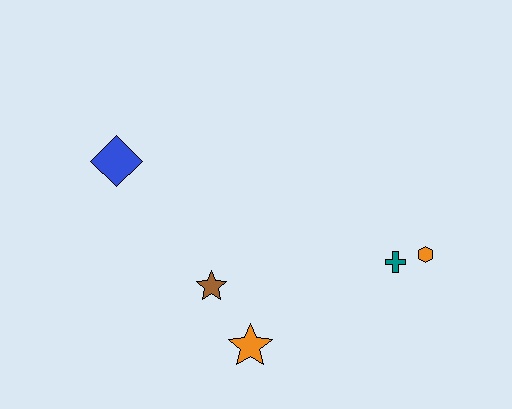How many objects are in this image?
There are 5 objects.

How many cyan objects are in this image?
There are no cyan objects.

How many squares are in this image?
There are no squares.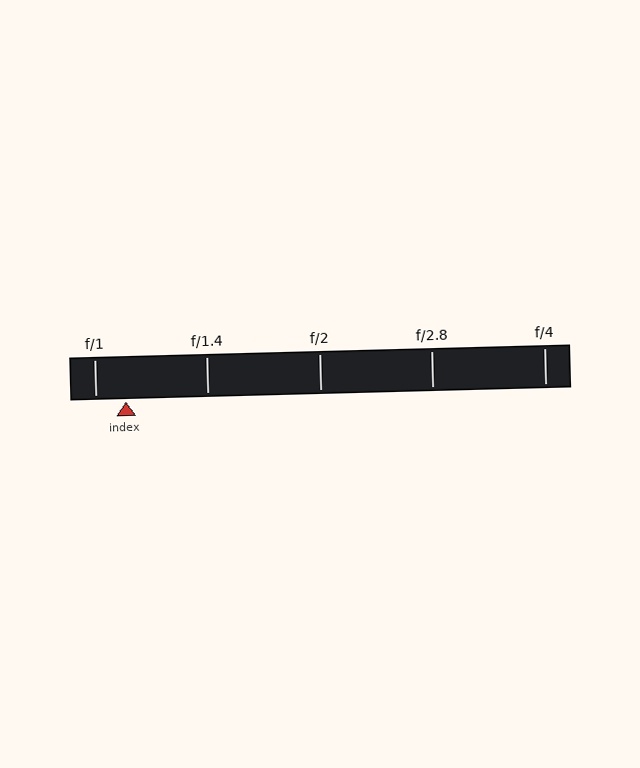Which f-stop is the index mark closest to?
The index mark is closest to f/1.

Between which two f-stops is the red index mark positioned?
The index mark is between f/1 and f/1.4.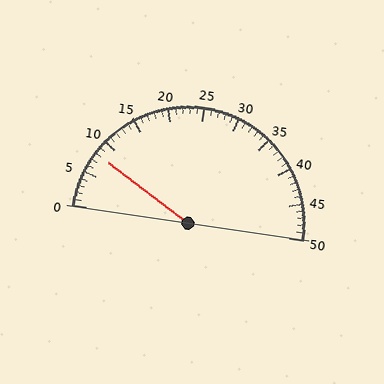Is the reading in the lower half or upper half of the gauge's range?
The reading is in the lower half of the range (0 to 50).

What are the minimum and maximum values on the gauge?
The gauge ranges from 0 to 50.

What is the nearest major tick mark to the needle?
The nearest major tick mark is 10.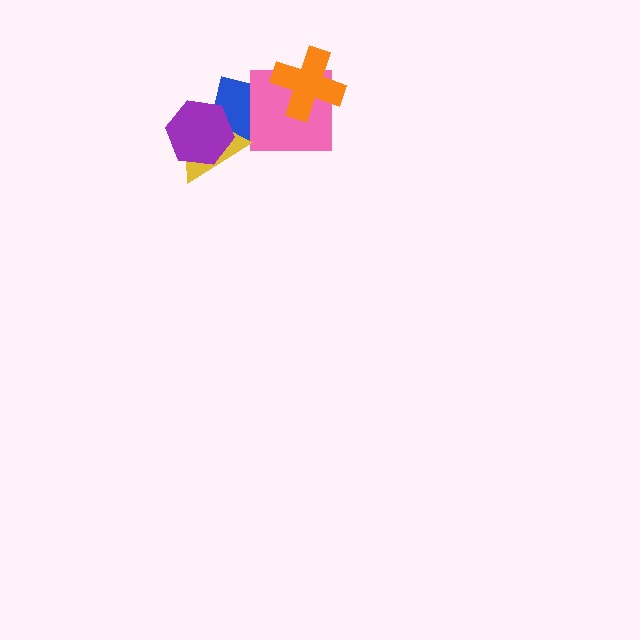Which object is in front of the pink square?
The orange cross is in front of the pink square.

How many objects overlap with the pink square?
2 objects overlap with the pink square.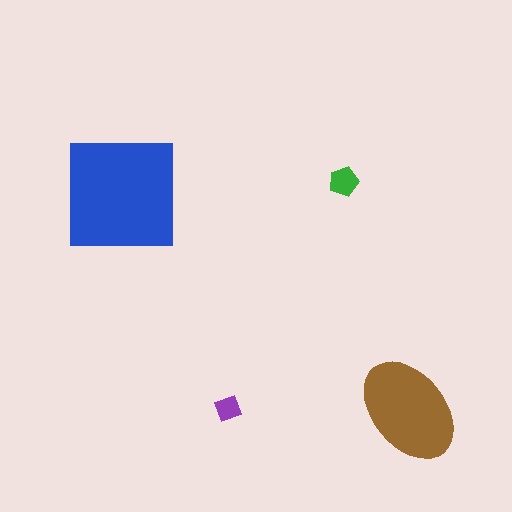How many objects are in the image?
There are 4 objects in the image.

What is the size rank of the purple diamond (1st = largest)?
4th.